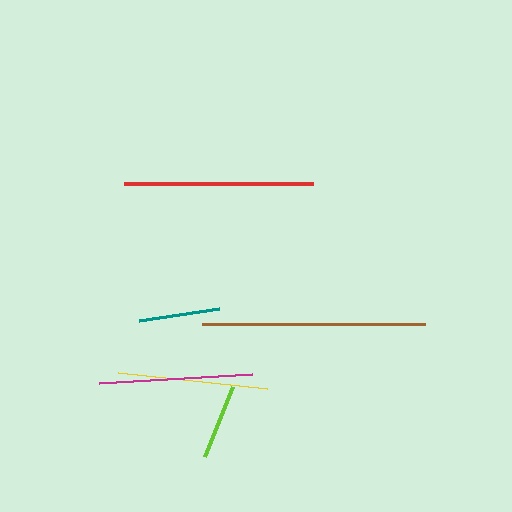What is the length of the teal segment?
The teal segment is approximately 80 pixels long.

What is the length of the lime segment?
The lime segment is approximately 76 pixels long.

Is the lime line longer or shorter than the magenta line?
The magenta line is longer than the lime line.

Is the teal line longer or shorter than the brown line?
The brown line is longer than the teal line.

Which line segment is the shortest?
The lime line is the shortest at approximately 76 pixels.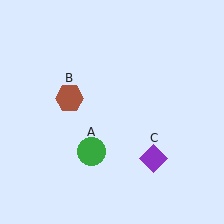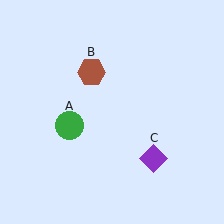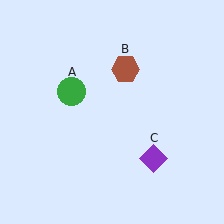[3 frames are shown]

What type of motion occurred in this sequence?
The green circle (object A), brown hexagon (object B) rotated clockwise around the center of the scene.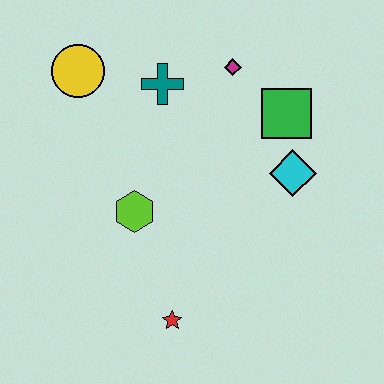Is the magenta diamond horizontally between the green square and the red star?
Yes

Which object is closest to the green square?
The cyan diamond is closest to the green square.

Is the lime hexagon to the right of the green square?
No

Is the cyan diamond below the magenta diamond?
Yes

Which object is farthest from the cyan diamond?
The yellow circle is farthest from the cyan diamond.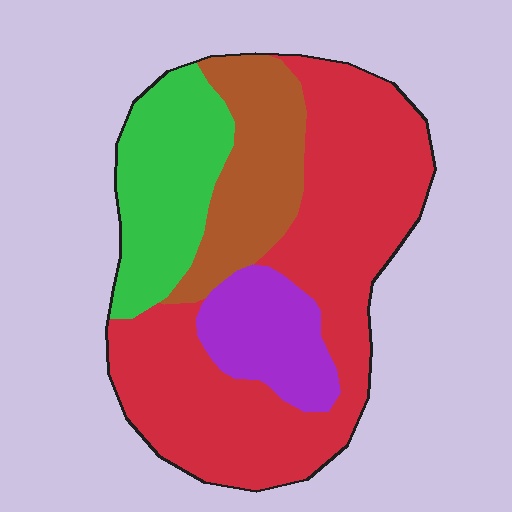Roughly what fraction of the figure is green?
Green covers 19% of the figure.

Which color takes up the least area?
Purple, at roughly 10%.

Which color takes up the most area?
Red, at roughly 50%.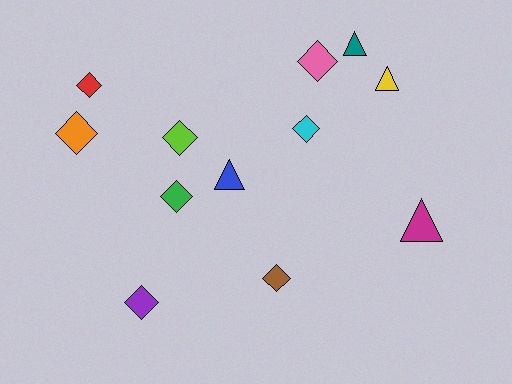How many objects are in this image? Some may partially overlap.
There are 12 objects.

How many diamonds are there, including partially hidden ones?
There are 8 diamonds.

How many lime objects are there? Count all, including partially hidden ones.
There is 1 lime object.